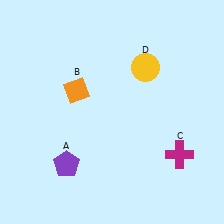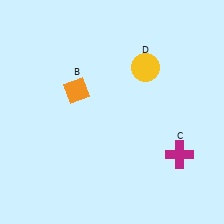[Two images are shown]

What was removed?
The purple pentagon (A) was removed in Image 2.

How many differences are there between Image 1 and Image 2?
There is 1 difference between the two images.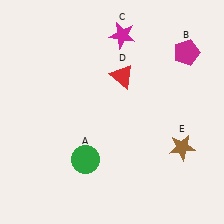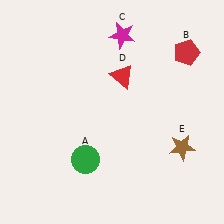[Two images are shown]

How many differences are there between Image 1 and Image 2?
There is 1 difference between the two images.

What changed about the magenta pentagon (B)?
In Image 1, B is magenta. In Image 2, it changed to red.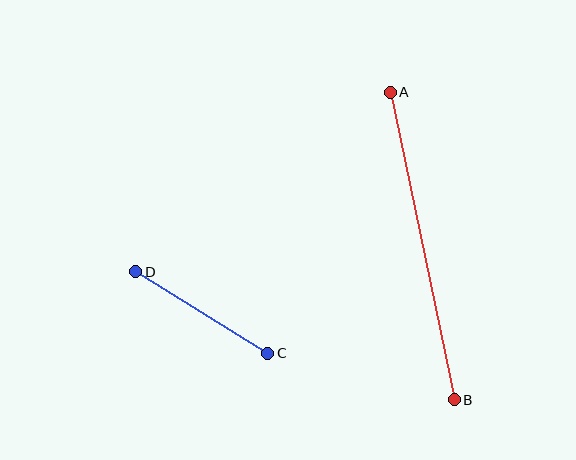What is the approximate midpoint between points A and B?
The midpoint is at approximately (422, 246) pixels.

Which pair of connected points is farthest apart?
Points A and B are farthest apart.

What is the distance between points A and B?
The distance is approximately 314 pixels.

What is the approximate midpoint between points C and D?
The midpoint is at approximately (202, 313) pixels.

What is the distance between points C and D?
The distance is approximately 155 pixels.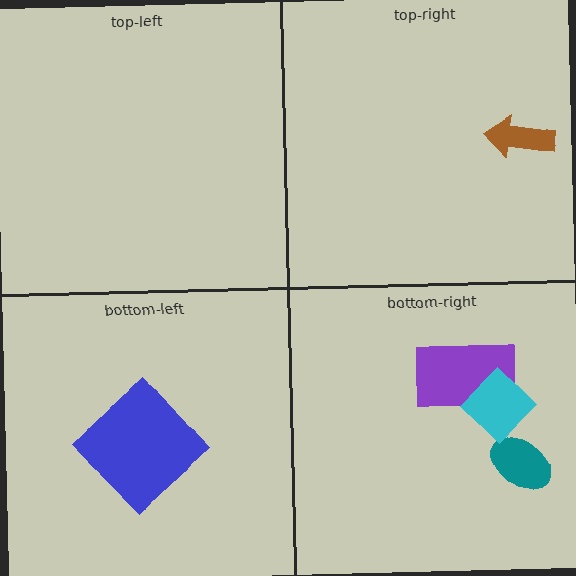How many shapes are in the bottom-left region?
1.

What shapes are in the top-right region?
The brown arrow.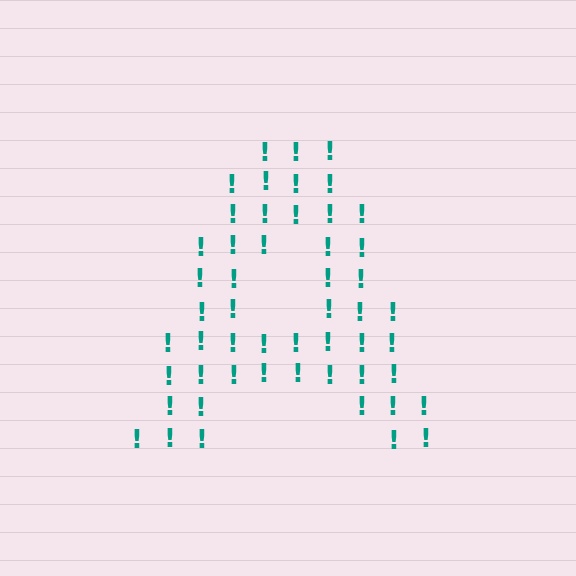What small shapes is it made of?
It is made of small exclamation marks.